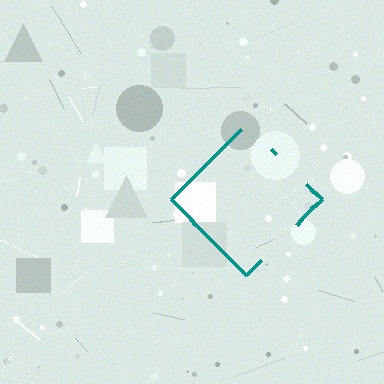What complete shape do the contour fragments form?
The contour fragments form a diamond.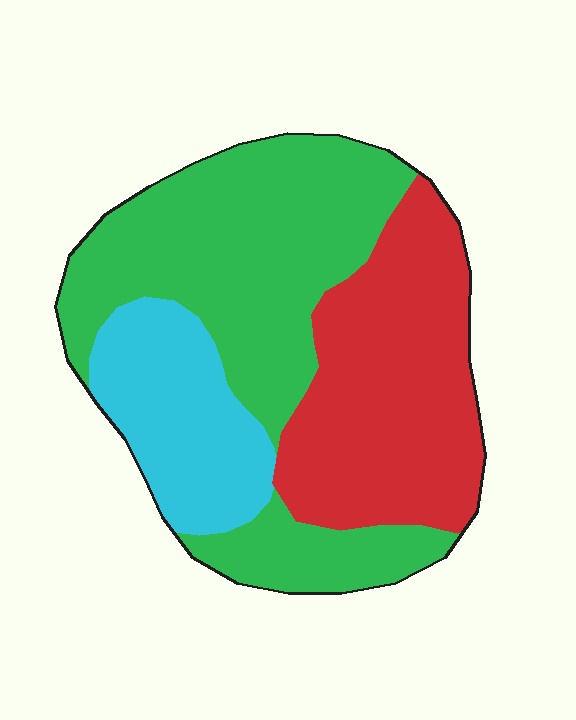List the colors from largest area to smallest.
From largest to smallest: green, red, cyan.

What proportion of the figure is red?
Red covers around 35% of the figure.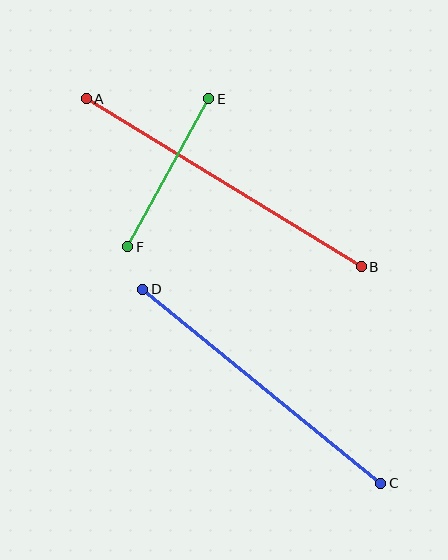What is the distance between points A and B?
The distance is approximately 322 pixels.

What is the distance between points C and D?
The distance is approximately 307 pixels.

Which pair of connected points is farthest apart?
Points A and B are farthest apart.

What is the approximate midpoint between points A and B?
The midpoint is at approximately (224, 183) pixels.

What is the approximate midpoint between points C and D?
The midpoint is at approximately (262, 386) pixels.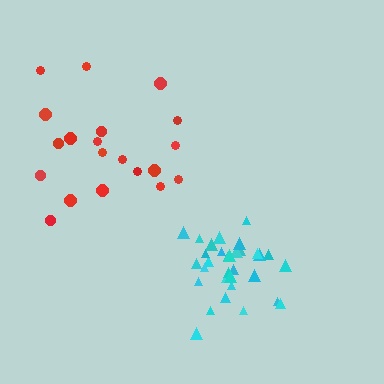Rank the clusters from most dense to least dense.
cyan, red.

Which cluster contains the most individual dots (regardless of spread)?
Cyan (32).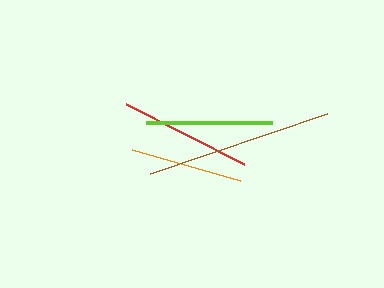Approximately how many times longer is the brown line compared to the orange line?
The brown line is approximately 1.7 times the length of the orange line.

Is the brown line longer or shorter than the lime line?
The brown line is longer than the lime line.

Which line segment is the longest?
The brown line is the longest at approximately 187 pixels.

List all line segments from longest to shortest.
From longest to shortest: brown, red, lime, orange.